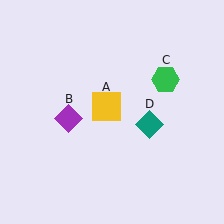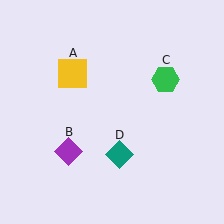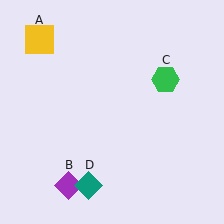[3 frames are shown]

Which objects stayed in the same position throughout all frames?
Green hexagon (object C) remained stationary.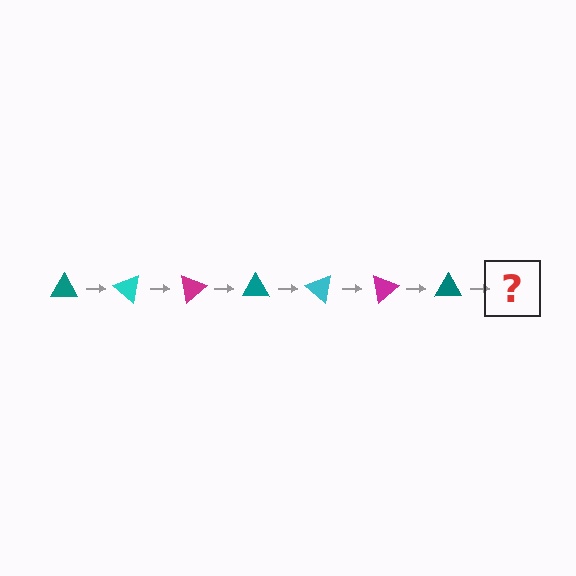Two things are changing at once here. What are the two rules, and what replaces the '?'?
The two rules are that it rotates 40 degrees each step and the color cycles through teal, cyan, and magenta. The '?' should be a cyan triangle, rotated 280 degrees from the start.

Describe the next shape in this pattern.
It should be a cyan triangle, rotated 280 degrees from the start.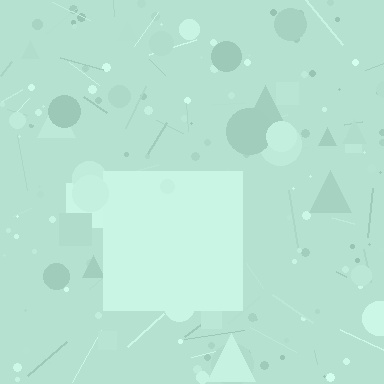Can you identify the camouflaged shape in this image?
The camouflaged shape is a square.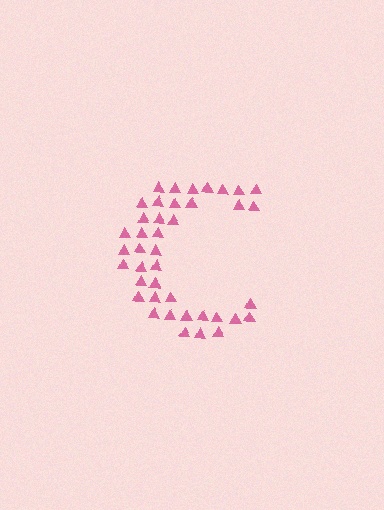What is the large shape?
The large shape is the letter C.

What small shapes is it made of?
It is made of small triangles.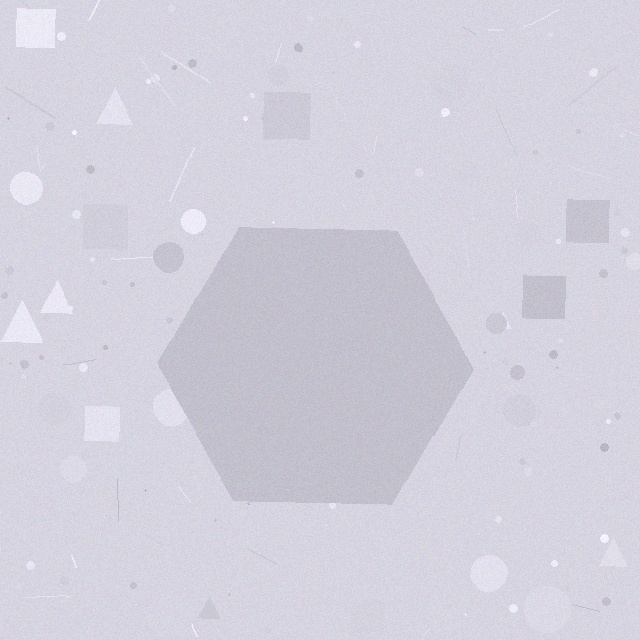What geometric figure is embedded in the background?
A hexagon is embedded in the background.